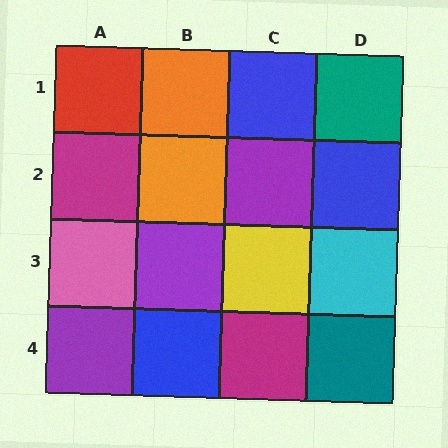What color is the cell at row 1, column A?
Red.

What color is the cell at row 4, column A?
Purple.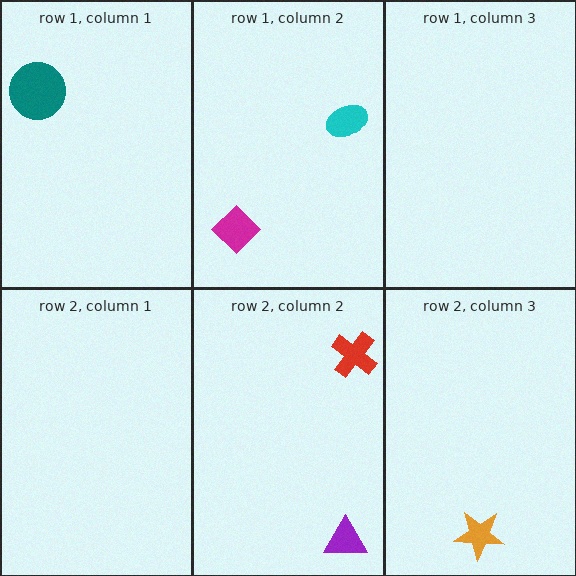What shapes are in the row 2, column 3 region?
The orange star.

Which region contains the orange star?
The row 2, column 3 region.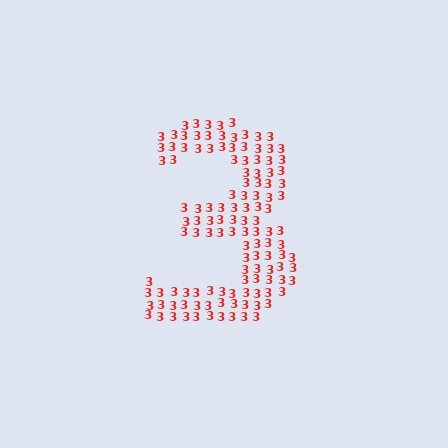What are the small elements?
The small elements are digit 3's.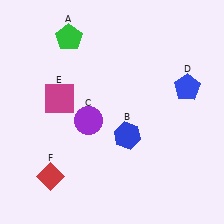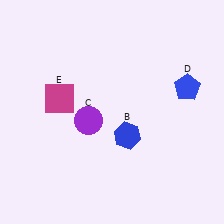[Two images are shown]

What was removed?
The green pentagon (A), the red diamond (F) were removed in Image 2.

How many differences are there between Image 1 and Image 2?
There are 2 differences between the two images.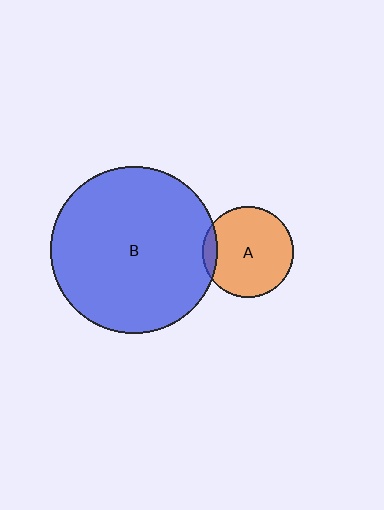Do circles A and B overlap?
Yes.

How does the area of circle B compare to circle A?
Approximately 3.4 times.